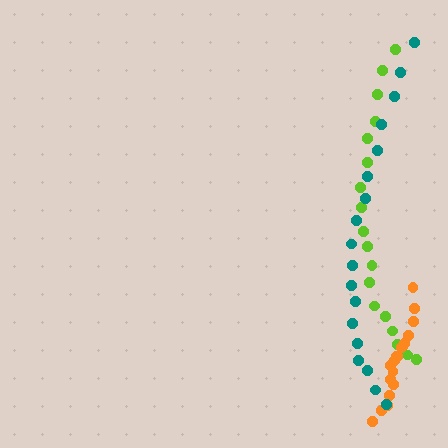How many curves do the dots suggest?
There are 3 distinct paths.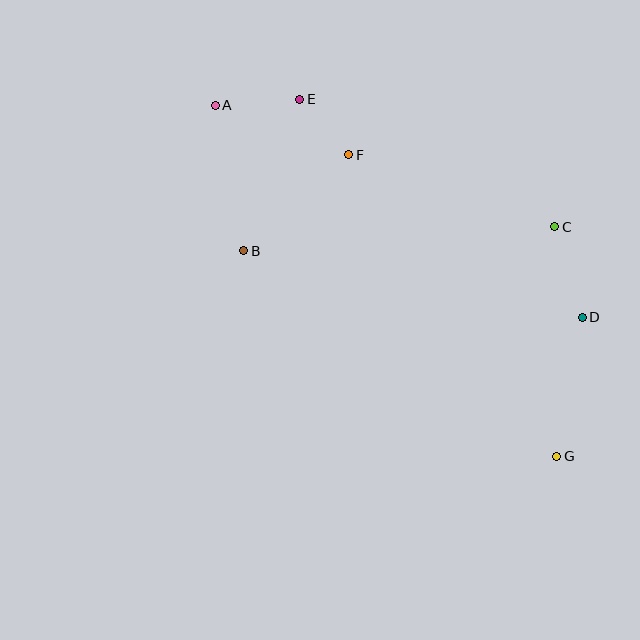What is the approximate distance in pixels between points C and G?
The distance between C and G is approximately 230 pixels.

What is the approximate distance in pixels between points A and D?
The distance between A and D is approximately 423 pixels.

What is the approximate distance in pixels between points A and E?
The distance between A and E is approximately 85 pixels.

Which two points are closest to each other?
Points E and F are closest to each other.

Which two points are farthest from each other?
Points A and G are farthest from each other.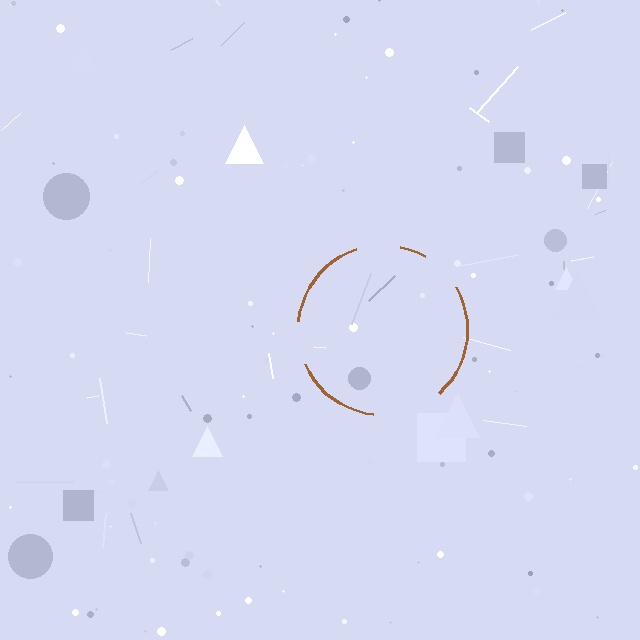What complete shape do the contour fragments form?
The contour fragments form a circle.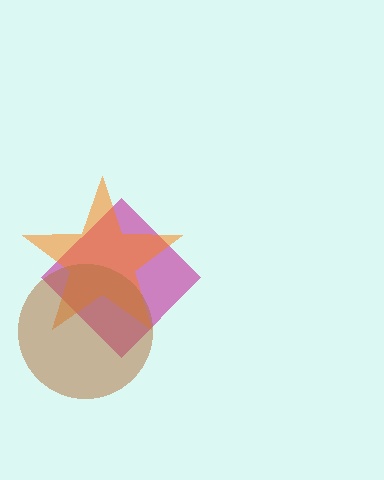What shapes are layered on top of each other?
The layered shapes are: a magenta diamond, an orange star, a brown circle.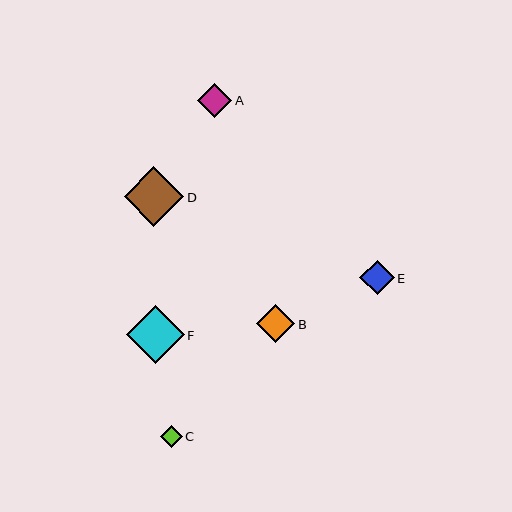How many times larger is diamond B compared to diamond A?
Diamond B is approximately 1.1 times the size of diamond A.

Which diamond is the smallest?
Diamond C is the smallest with a size of approximately 22 pixels.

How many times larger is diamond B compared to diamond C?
Diamond B is approximately 1.8 times the size of diamond C.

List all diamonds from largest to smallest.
From largest to smallest: D, F, B, A, E, C.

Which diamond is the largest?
Diamond D is the largest with a size of approximately 60 pixels.